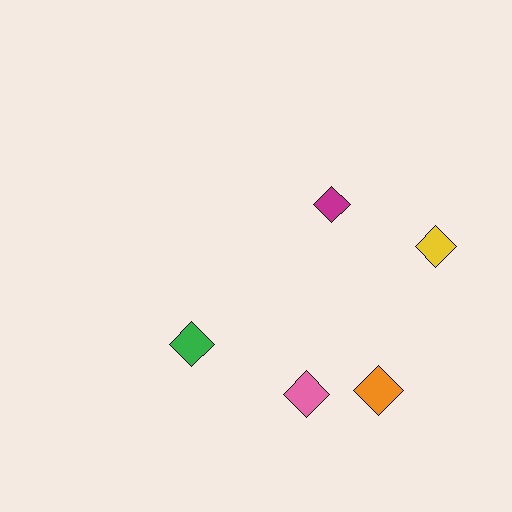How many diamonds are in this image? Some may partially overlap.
There are 5 diamonds.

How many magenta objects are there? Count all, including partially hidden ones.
There is 1 magenta object.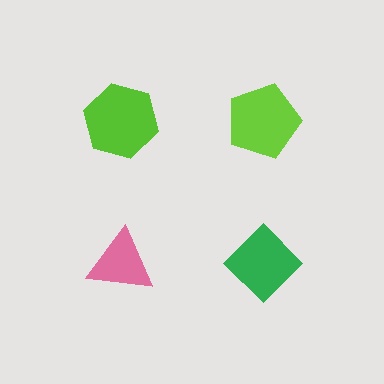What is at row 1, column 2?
A lime pentagon.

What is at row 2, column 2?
A green diamond.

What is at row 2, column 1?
A pink triangle.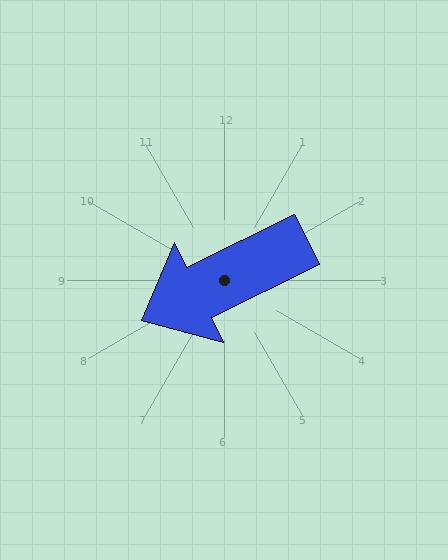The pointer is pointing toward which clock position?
Roughly 8 o'clock.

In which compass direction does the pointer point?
Southwest.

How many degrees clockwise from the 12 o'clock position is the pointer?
Approximately 244 degrees.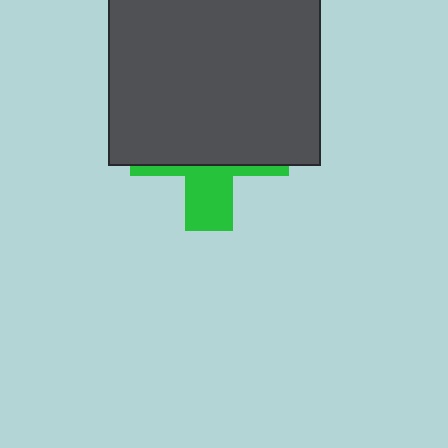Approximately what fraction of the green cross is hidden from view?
Roughly 67% of the green cross is hidden behind the dark gray square.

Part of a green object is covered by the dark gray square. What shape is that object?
It is a cross.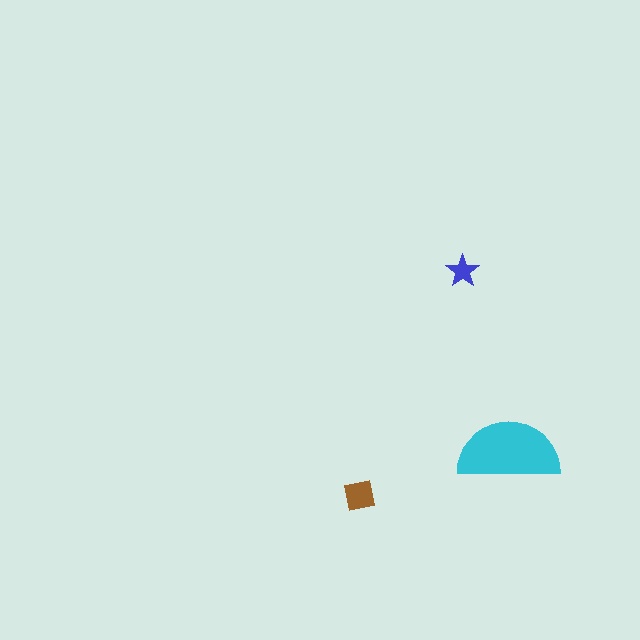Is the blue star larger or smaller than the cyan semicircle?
Smaller.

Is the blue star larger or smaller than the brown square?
Smaller.